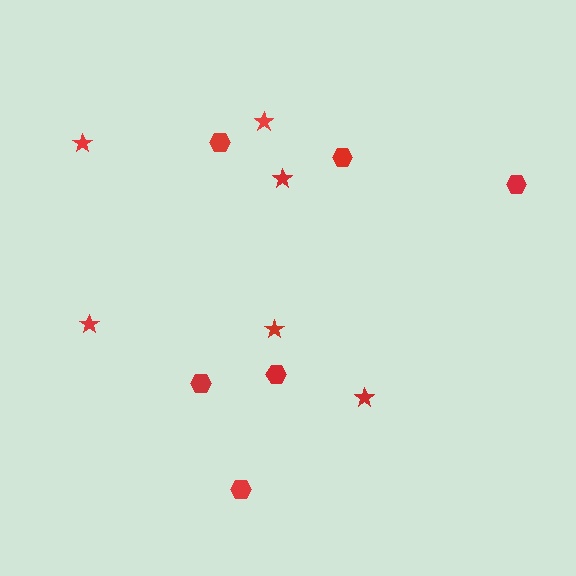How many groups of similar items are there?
There are 2 groups: one group of stars (6) and one group of hexagons (6).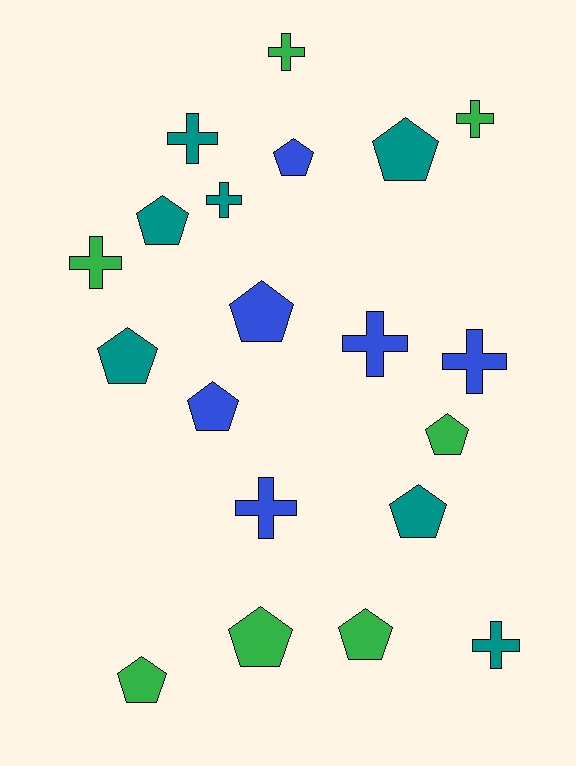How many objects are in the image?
There are 20 objects.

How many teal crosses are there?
There are 3 teal crosses.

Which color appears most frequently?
Teal, with 7 objects.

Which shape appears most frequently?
Pentagon, with 11 objects.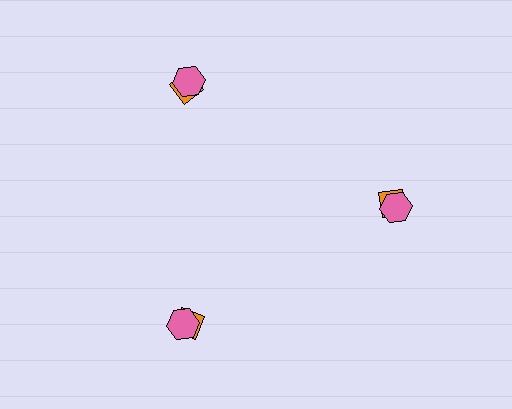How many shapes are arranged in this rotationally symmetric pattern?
There are 6 shapes, arranged in 3 groups of 2.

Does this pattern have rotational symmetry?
Yes, this pattern has 3-fold rotational symmetry. It looks the same after rotating 120 degrees around the center.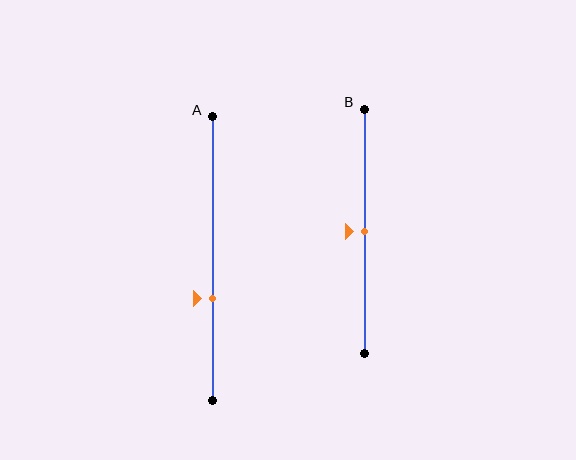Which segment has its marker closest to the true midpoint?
Segment B has its marker closest to the true midpoint.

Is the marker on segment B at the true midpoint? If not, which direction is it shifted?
Yes, the marker on segment B is at the true midpoint.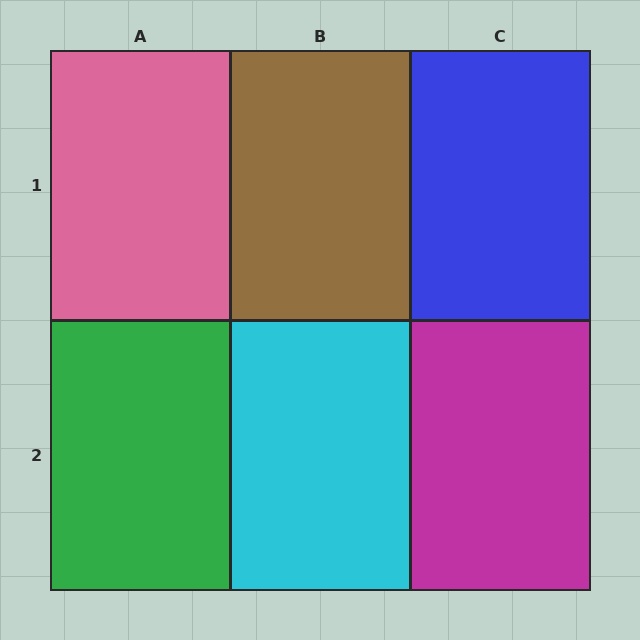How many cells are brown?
1 cell is brown.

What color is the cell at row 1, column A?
Pink.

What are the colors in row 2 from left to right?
Green, cyan, magenta.